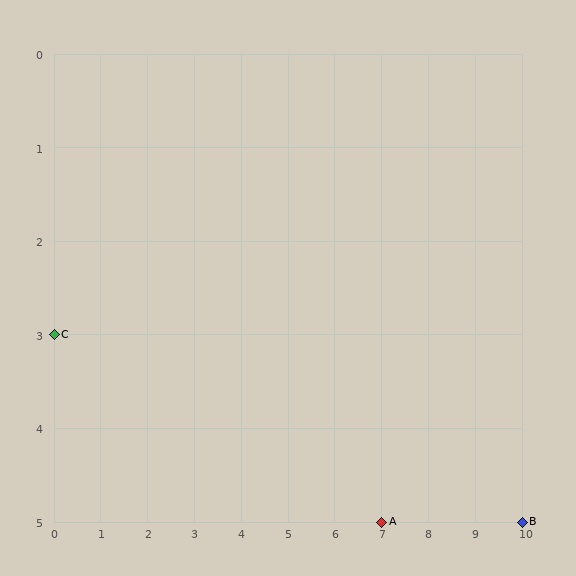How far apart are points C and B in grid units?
Points C and B are 10 columns and 2 rows apart (about 10.2 grid units diagonally).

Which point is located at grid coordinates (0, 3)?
Point C is at (0, 3).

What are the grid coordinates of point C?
Point C is at grid coordinates (0, 3).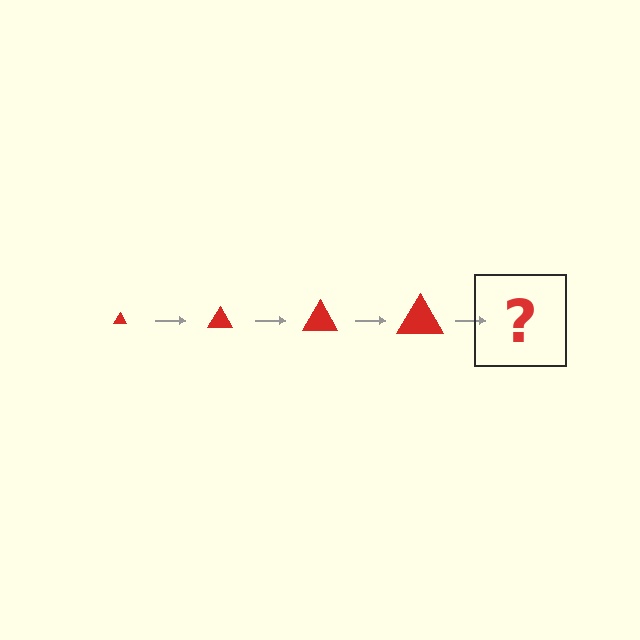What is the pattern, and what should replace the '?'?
The pattern is that the triangle gets progressively larger each step. The '?' should be a red triangle, larger than the previous one.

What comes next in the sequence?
The next element should be a red triangle, larger than the previous one.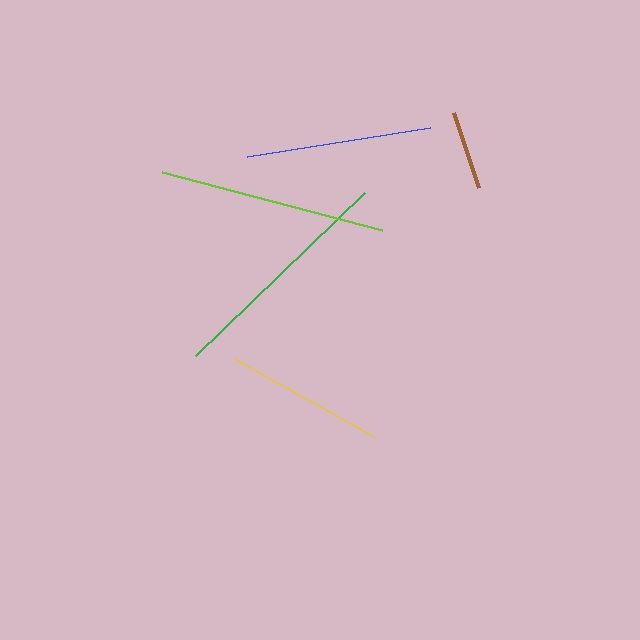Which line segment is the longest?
The green line is the longest at approximately 235 pixels.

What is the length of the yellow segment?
The yellow segment is approximately 161 pixels long.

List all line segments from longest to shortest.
From longest to shortest: green, lime, blue, yellow, brown.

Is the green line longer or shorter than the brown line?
The green line is longer than the brown line.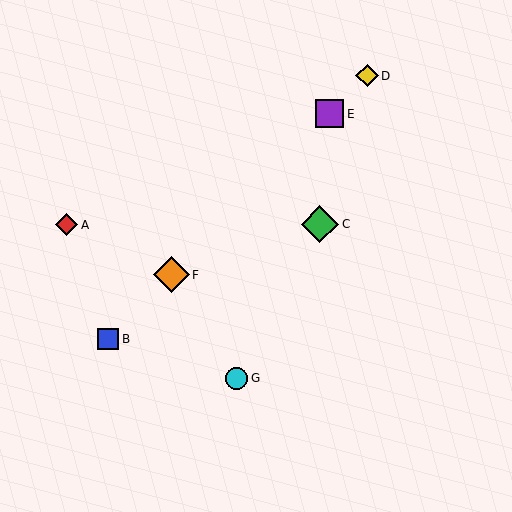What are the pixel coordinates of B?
Object B is at (108, 339).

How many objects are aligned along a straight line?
4 objects (B, D, E, F) are aligned along a straight line.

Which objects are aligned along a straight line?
Objects B, D, E, F are aligned along a straight line.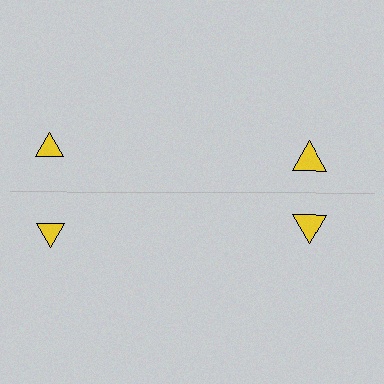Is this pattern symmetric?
Yes, this pattern has bilateral (reflection) symmetry.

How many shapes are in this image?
There are 4 shapes in this image.